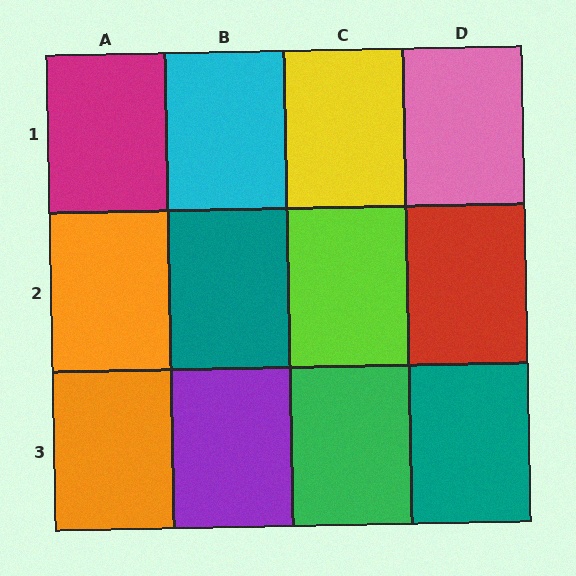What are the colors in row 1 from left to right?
Magenta, cyan, yellow, pink.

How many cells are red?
1 cell is red.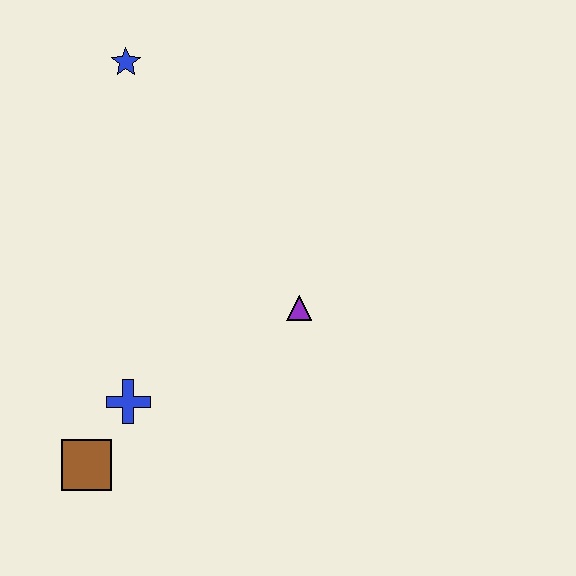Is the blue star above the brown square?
Yes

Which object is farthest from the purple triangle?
The blue star is farthest from the purple triangle.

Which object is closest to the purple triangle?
The blue cross is closest to the purple triangle.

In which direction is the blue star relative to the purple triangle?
The blue star is above the purple triangle.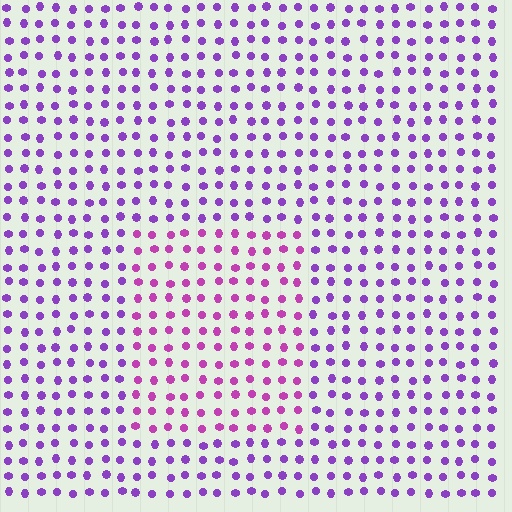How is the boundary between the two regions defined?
The boundary is defined purely by a slight shift in hue (about 33 degrees). Spacing, size, and orientation are identical on both sides.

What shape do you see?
I see a rectangle.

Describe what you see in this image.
The image is filled with small purple elements in a uniform arrangement. A rectangle-shaped region is visible where the elements are tinted to a slightly different hue, forming a subtle color boundary.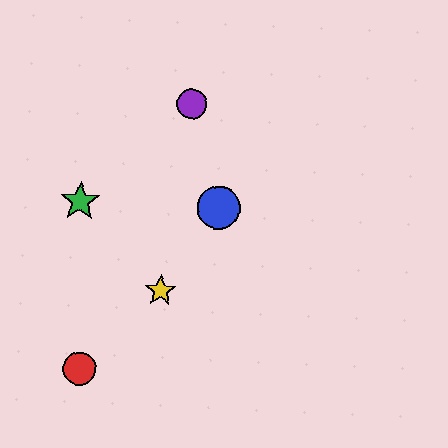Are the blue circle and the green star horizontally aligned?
Yes, both are at y≈208.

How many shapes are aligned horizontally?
2 shapes (the blue circle, the green star) are aligned horizontally.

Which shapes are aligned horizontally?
The blue circle, the green star are aligned horizontally.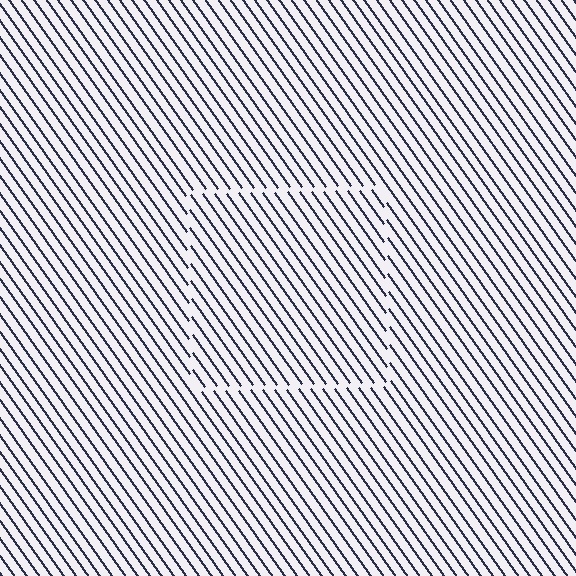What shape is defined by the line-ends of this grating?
An illusory square. The interior of the shape contains the same grating, shifted by half a period — the contour is defined by the phase discontinuity where line-ends from the inner and outer gratings abut.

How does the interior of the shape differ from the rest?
The interior of the shape contains the same grating, shifted by half a period — the contour is defined by the phase discontinuity where line-ends from the inner and outer gratings abut.